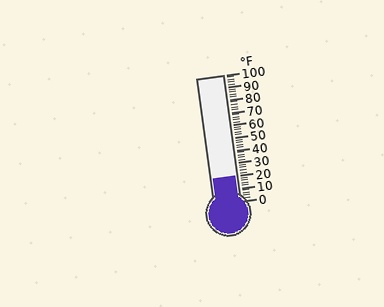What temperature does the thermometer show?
The thermometer shows approximately 20°F.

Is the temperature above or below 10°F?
The temperature is above 10°F.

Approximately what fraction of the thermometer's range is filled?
The thermometer is filled to approximately 20% of its range.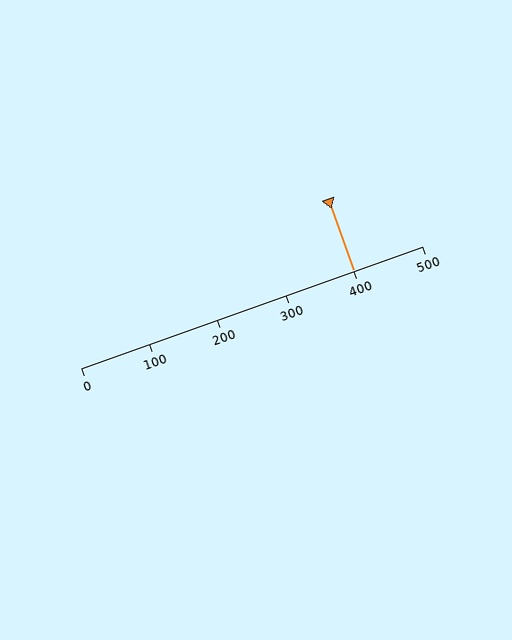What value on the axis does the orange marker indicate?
The marker indicates approximately 400.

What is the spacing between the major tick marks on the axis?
The major ticks are spaced 100 apart.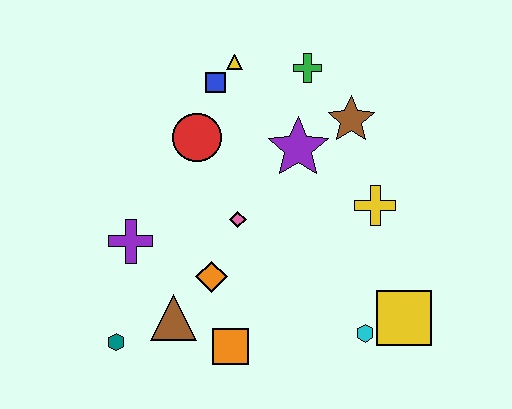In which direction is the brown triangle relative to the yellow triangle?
The brown triangle is below the yellow triangle.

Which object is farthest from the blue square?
The yellow square is farthest from the blue square.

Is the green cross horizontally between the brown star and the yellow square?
No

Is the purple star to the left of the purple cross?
No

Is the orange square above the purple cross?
No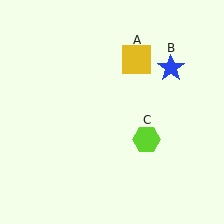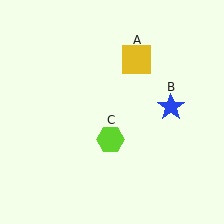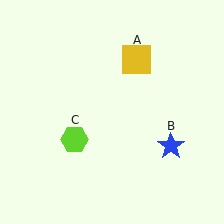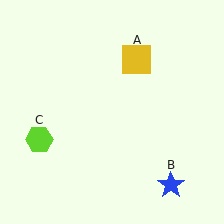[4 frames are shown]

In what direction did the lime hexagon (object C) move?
The lime hexagon (object C) moved left.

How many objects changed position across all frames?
2 objects changed position: blue star (object B), lime hexagon (object C).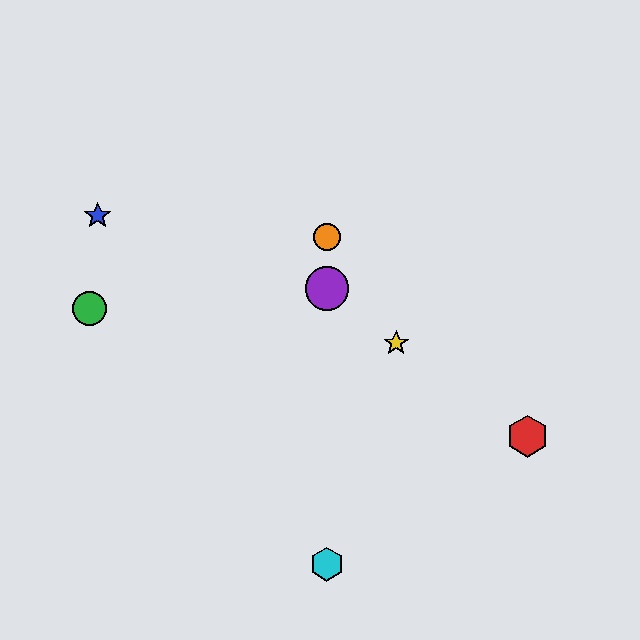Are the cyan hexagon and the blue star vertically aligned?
No, the cyan hexagon is at x≈327 and the blue star is at x≈98.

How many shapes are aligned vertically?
3 shapes (the purple circle, the orange circle, the cyan hexagon) are aligned vertically.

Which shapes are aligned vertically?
The purple circle, the orange circle, the cyan hexagon are aligned vertically.